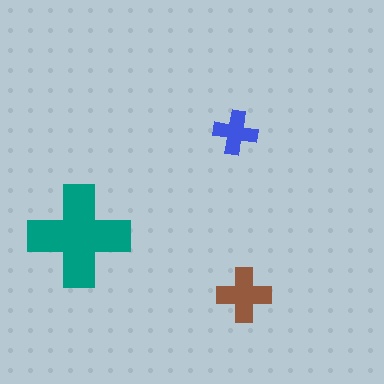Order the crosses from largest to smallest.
the teal one, the brown one, the blue one.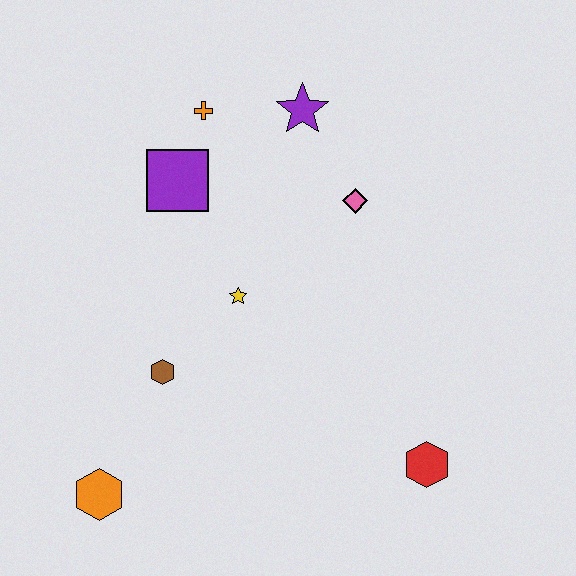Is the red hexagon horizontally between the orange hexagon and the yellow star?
No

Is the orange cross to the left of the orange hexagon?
No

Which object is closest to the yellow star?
The brown hexagon is closest to the yellow star.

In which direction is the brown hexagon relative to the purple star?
The brown hexagon is below the purple star.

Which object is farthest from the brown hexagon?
The purple star is farthest from the brown hexagon.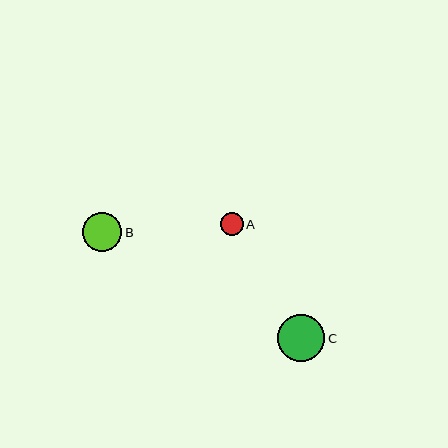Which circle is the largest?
Circle C is the largest with a size of approximately 47 pixels.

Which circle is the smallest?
Circle A is the smallest with a size of approximately 22 pixels.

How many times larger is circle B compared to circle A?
Circle B is approximately 1.8 times the size of circle A.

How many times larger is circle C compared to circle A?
Circle C is approximately 2.1 times the size of circle A.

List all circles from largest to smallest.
From largest to smallest: C, B, A.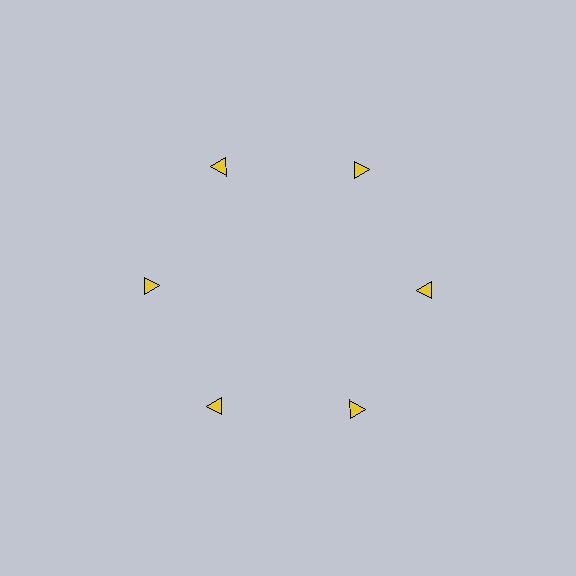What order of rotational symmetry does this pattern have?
This pattern has 6-fold rotational symmetry.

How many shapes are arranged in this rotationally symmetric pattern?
There are 6 shapes, arranged in 6 groups of 1.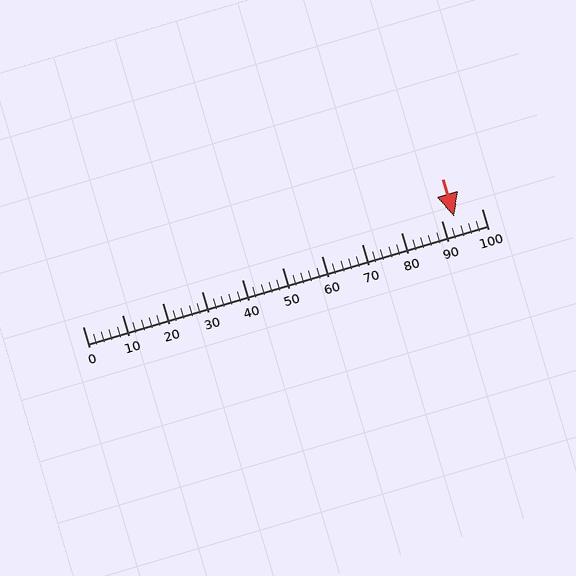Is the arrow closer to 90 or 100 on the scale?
The arrow is closer to 90.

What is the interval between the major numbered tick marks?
The major tick marks are spaced 10 units apart.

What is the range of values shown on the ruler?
The ruler shows values from 0 to 100.